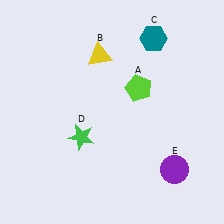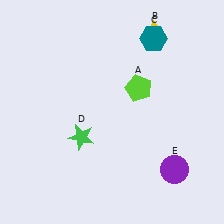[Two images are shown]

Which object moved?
The yellow triangle (B) moved right.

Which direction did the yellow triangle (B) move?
The yellow triangle (B) moved right.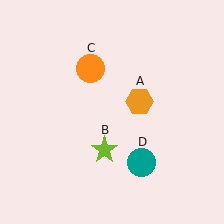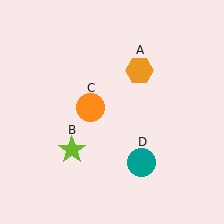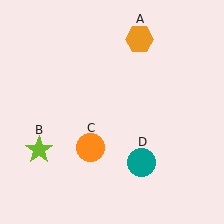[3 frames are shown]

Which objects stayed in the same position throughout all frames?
Teal circle (object D) remained stationary.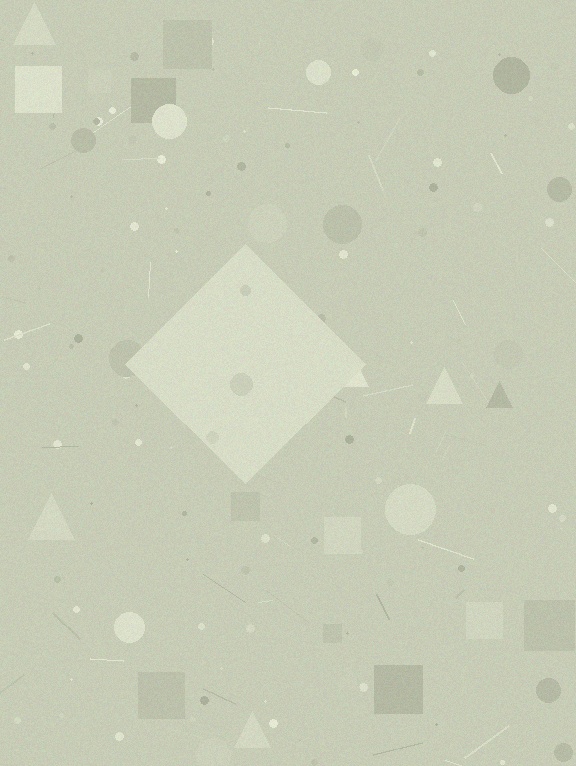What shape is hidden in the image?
A diamond is hidden in the image.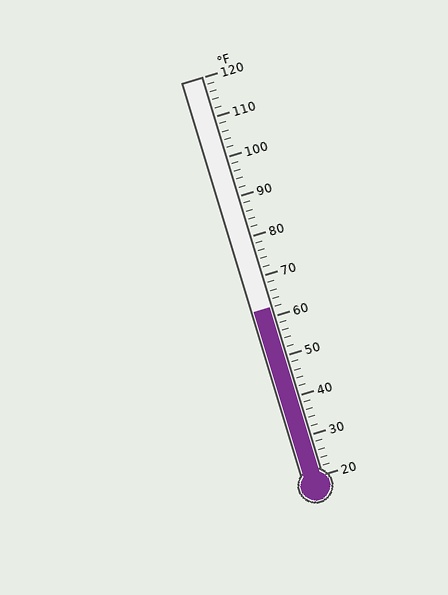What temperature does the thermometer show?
The thermometer shows approximately 62°F.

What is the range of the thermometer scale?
The thermometer scale ranges from 20°F to 120°F.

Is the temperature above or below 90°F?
The temperature is below 90°F.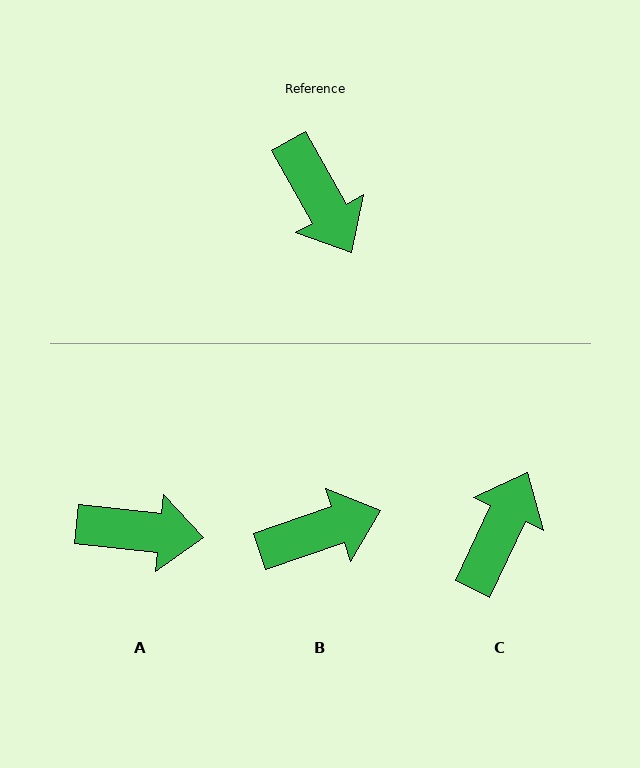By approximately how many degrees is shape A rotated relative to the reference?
Approximately 54 degrees counter-clockwise.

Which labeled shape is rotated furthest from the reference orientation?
C, about 125 degrees away.